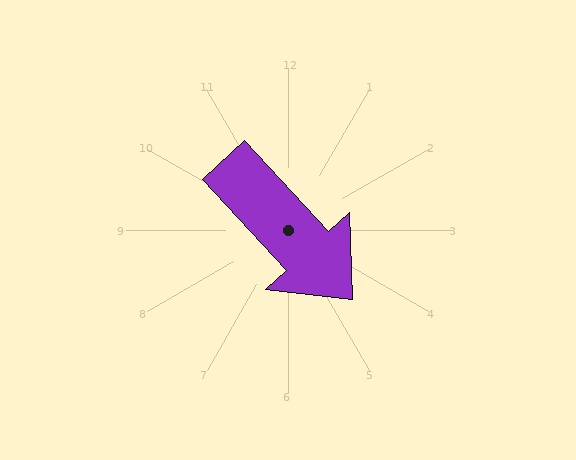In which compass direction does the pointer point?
Southeast.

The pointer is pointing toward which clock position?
Roughly 5 o'clock.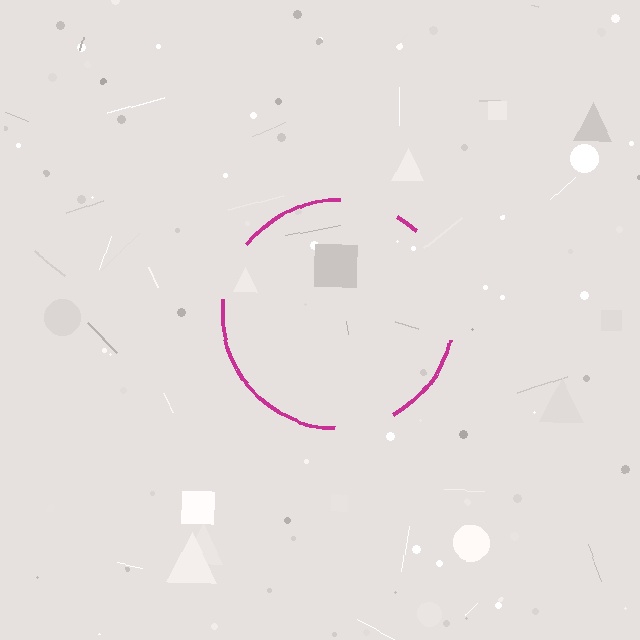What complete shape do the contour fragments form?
The contour fragments form a circle.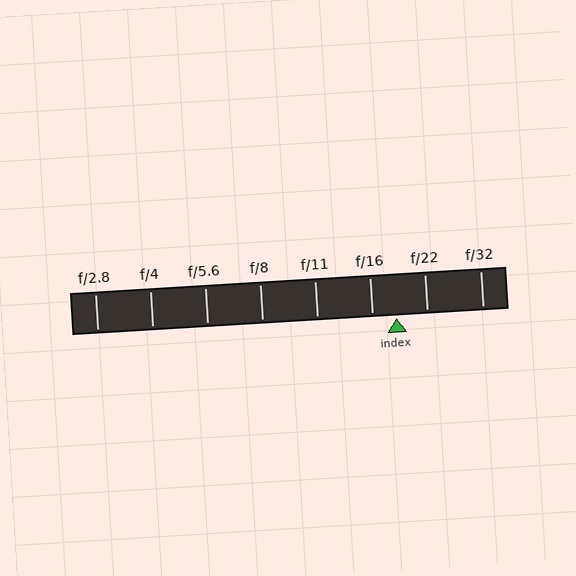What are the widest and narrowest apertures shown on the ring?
The widest aperture shown is f/2.8 and the narrowest is f/32.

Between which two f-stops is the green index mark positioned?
The index mark is between f/16 and f/22.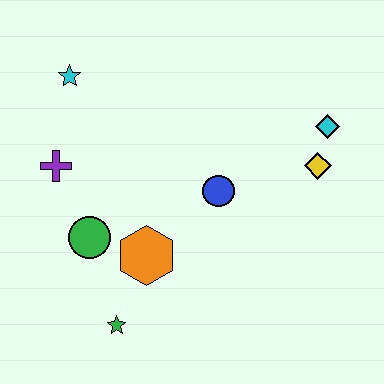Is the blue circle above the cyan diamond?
No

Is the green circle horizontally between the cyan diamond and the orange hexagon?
No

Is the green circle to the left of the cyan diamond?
Yes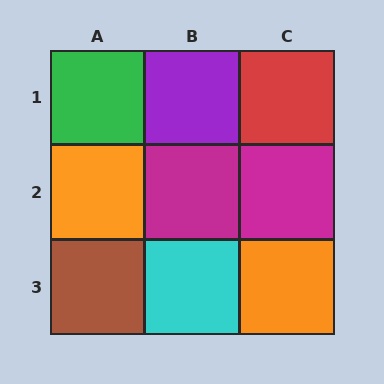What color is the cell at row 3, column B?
Cyan.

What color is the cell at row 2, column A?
Orange.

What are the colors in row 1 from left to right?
Green, purple, red.